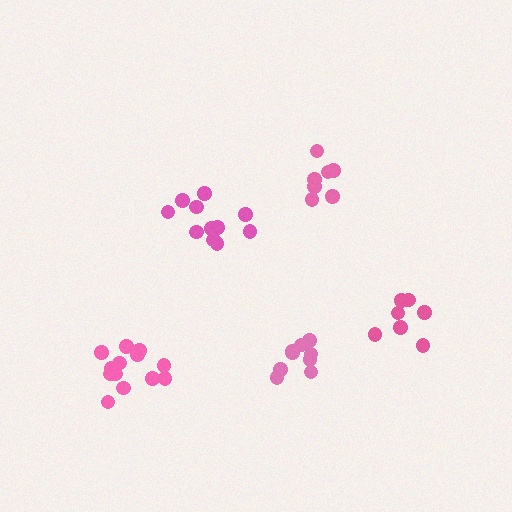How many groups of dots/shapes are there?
There are 5 groups.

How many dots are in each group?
Group 1: 13 dots, Group 2: 11 dots, Group 3: 7 dots, Group 4: 10 dots, Group 5: 7 dots (48 total).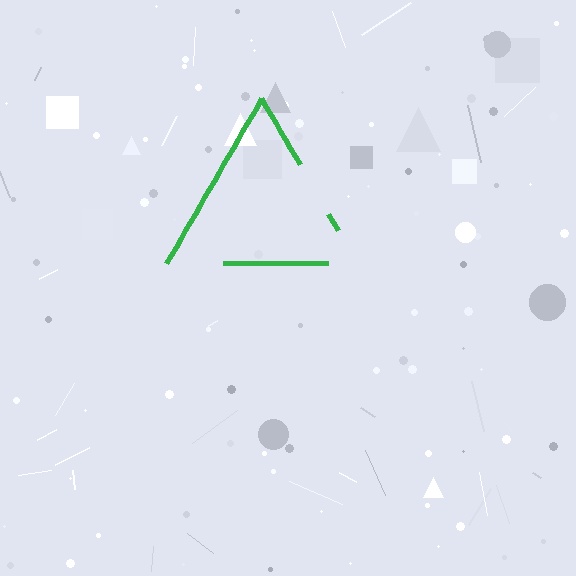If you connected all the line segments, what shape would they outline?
They would outline a triangle.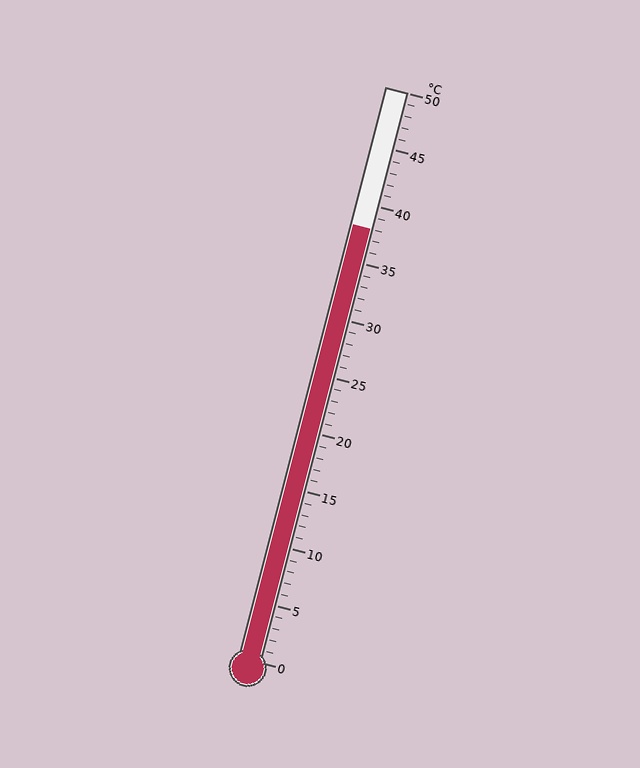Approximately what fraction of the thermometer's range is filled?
The thermometer is filled to approximately 75% of its range.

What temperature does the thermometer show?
The thermometer shows approximately 38°C.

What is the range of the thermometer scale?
The thermometer scale ranges from 0°C to 50°C.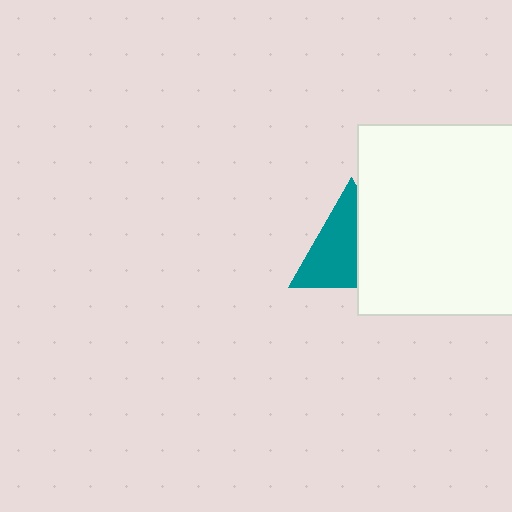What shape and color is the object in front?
The object in front is a white rectangle.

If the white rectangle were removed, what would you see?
You would see the complete teal triangle.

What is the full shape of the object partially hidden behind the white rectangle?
The partially hidden object is a teal triangle.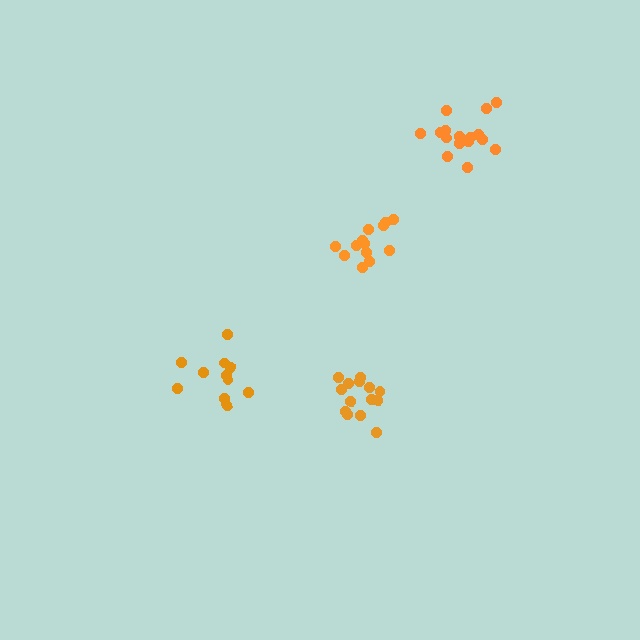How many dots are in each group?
Group 1: 11 dots, Group 2: 14 dots, Group 3: 17 dots, Group 4: 13 dots (55 total).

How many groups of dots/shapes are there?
There are 4 groups.